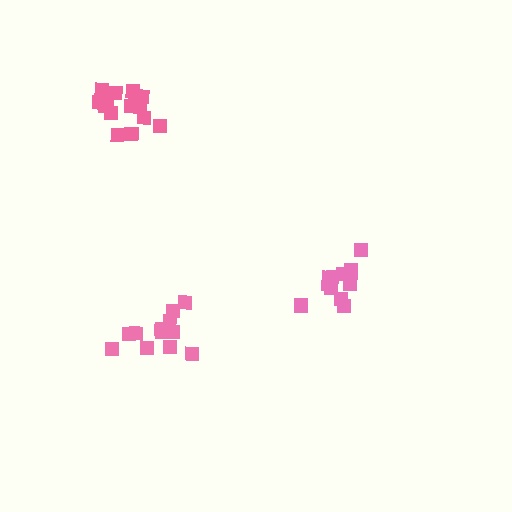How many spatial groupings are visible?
There are 3 spatial groupings.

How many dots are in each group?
Group 1: 12 dots, Group 2: 12 dots, Group 3: 15 dots (39 total).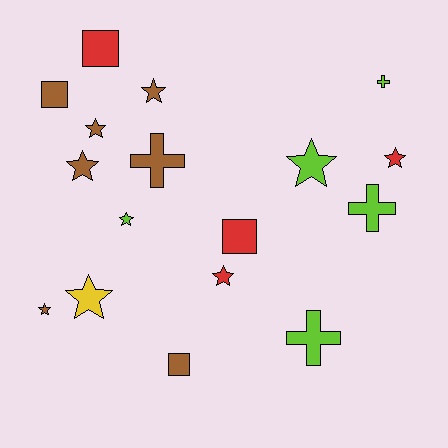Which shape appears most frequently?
Star, with 9 objects.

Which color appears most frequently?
Brown, with 7 objects.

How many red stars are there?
There are 2 red stars.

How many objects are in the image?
There are 17 objects.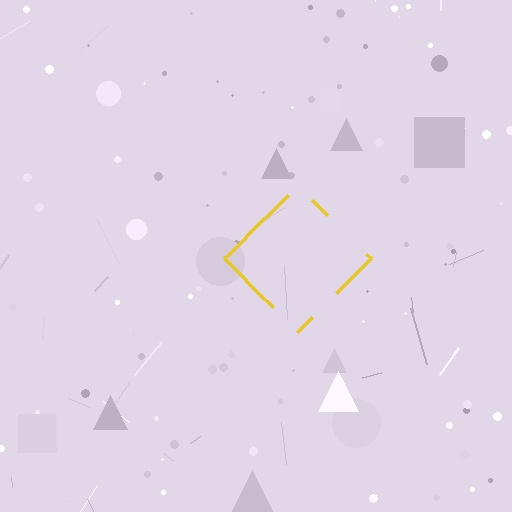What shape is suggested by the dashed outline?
The dashed outline suggests a diamond.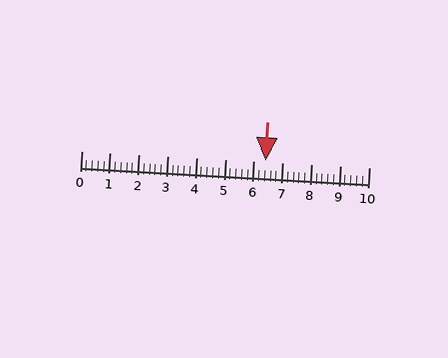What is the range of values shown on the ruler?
The ruler shows values from 0 to 10.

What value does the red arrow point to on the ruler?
The red arrow points to approximately 6.4.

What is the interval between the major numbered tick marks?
The major tick marks are spaced 1 units apart.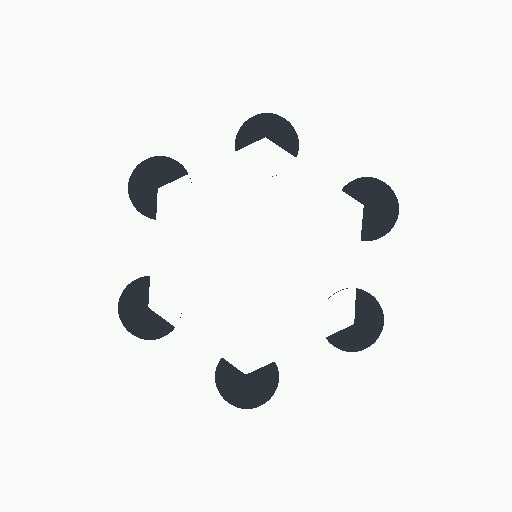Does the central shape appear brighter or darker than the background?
It typically appears slightly brighter than the background, even though no actual brightness change is drawn.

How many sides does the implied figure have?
6 sides.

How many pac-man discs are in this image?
There are 6 — one at each vertex of the illusory hexagon.